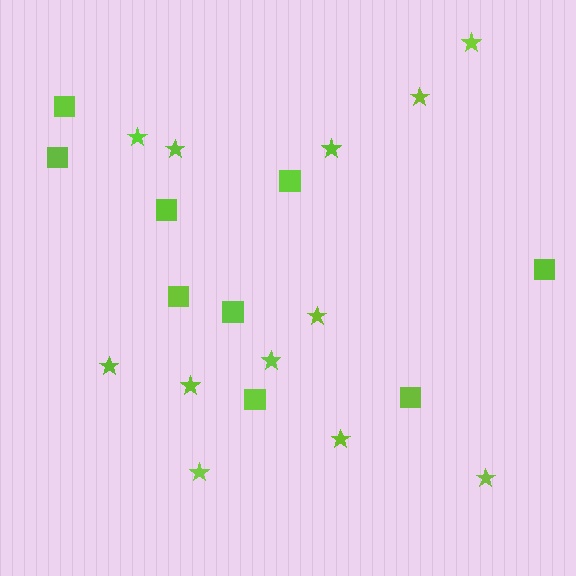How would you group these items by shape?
There are 2 groups: one group of stars (12) and one group of squares (9).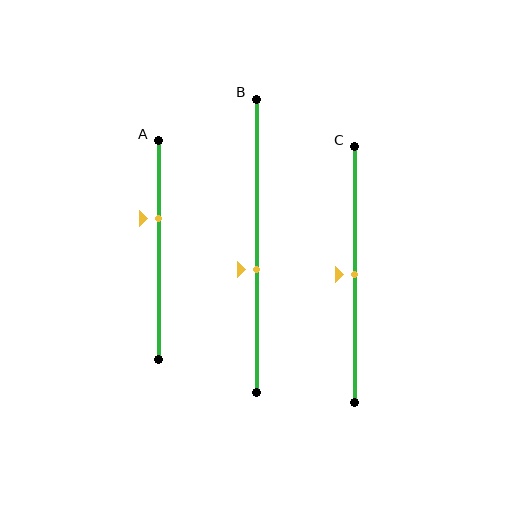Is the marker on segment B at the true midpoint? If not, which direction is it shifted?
No, the marker on segment B is shifted downward by about 8% of the segment length.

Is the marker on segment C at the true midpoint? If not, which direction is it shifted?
Yes, the marker on segment C is at the true midpoint.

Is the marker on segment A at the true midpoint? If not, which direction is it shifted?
No, the marker on segment A is shifted upward by about 15% of the segment length.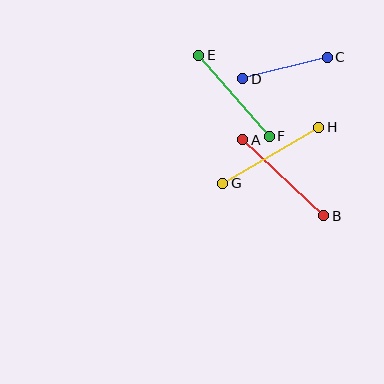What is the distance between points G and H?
The distance is approximately 111 pixels.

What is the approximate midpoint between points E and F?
The midpoint is at approximately (234, 96) pixels.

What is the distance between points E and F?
The distance is approximately 107 pixels.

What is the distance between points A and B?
The distance is approximately 111 pixels.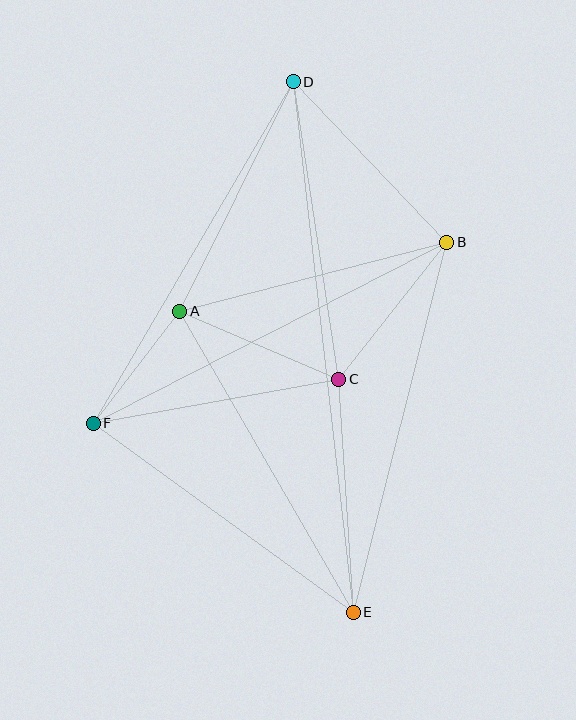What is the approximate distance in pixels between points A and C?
The distance between A and C is approximately 173 pixels.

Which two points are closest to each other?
Points A and F are closest to each other.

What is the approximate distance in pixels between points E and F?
The distance between E and F is approximately 322 pixels.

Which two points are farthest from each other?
Points D and E are farthest from each other.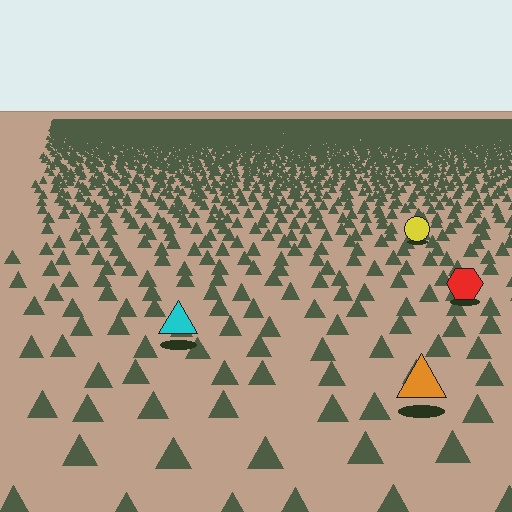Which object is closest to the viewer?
The orange triangle is closest. The texture marks near it are larger and more spread out.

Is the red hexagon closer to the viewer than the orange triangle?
No. The orange triangle is closer — you can tell from the texture gradient: the ground texture is coarser near it.